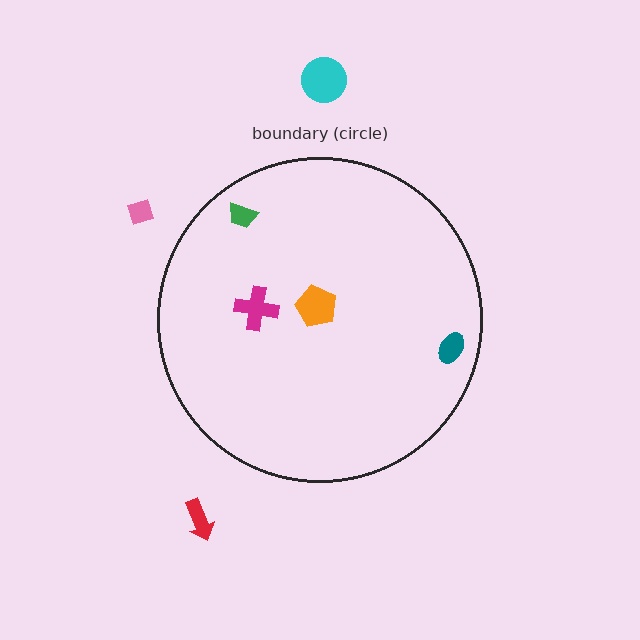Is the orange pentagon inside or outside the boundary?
Inside.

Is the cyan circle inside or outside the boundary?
Outside.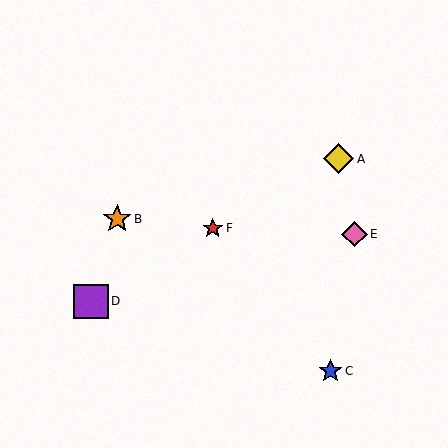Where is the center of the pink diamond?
The center of the pink diamond is at (355, 234).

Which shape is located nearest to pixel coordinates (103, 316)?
The purple square (labeled D) at (91, 301) is nearest to that location.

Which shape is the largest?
The purple square (labeled D) is the largest.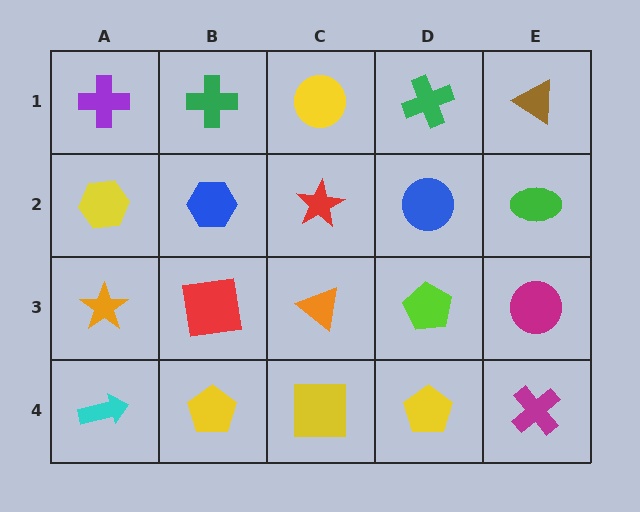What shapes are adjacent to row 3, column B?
A blue hexagon (row 2, column B), a yellow pentagon (row 4, column B), an orange star (row 3, column A), an orange triangle (row 3, column C).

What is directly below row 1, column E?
A green ellipse.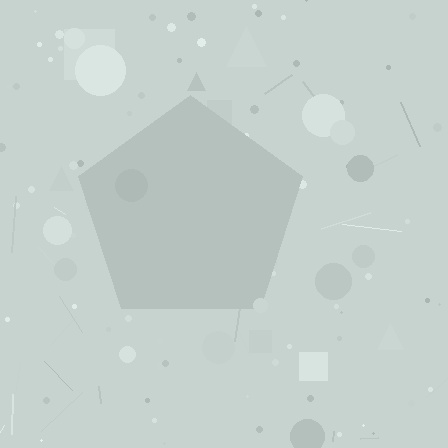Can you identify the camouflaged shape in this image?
The camouflaged shape is a pentagon.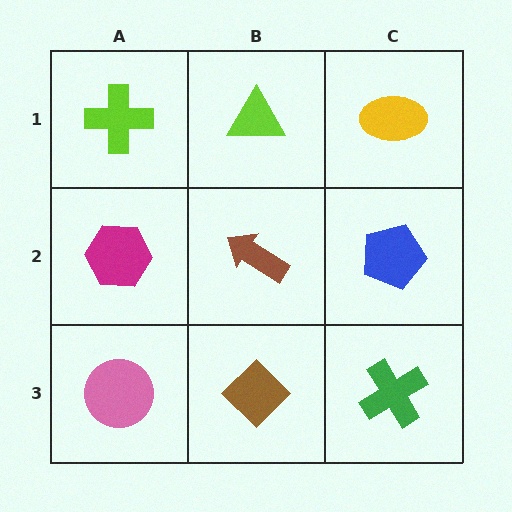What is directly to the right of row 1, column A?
A lime triangle.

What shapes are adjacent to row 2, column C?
A yellow ellipse (row 1, column C), a green cross (row 3, column C), a brown arrow (row 2, column B).